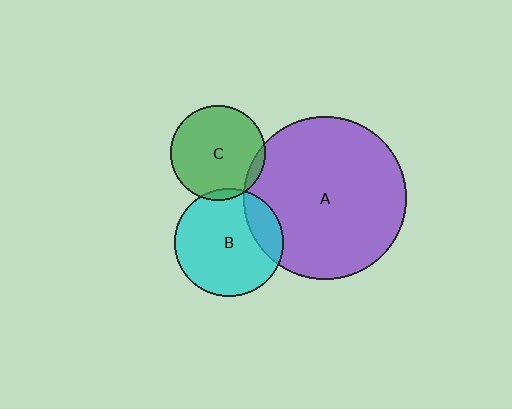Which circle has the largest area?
Circle A (purple).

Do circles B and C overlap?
Yes.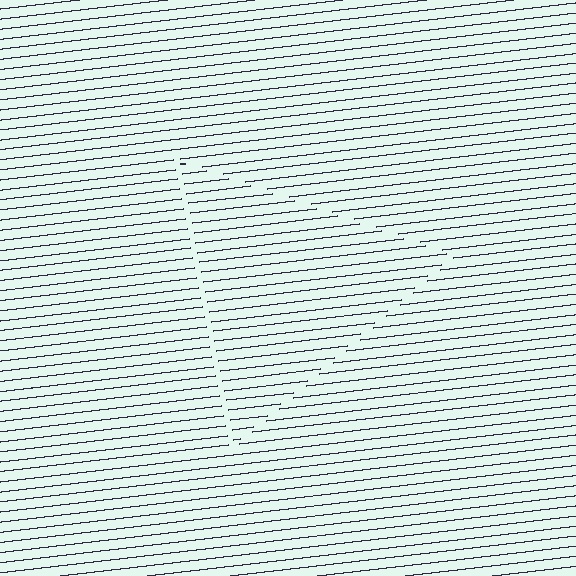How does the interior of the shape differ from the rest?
The interior of the shape contains the same grating, shifted by half a period — the contour is defined by the phase discontinuity where line-ends from the inner and outer gratings abut.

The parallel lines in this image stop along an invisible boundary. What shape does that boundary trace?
An illusory triangle. The interior of the shape contains the same grating, shifted by half a period — the contour is defined by the phase discontinuity where line-ends from the inner and outer gratings abut.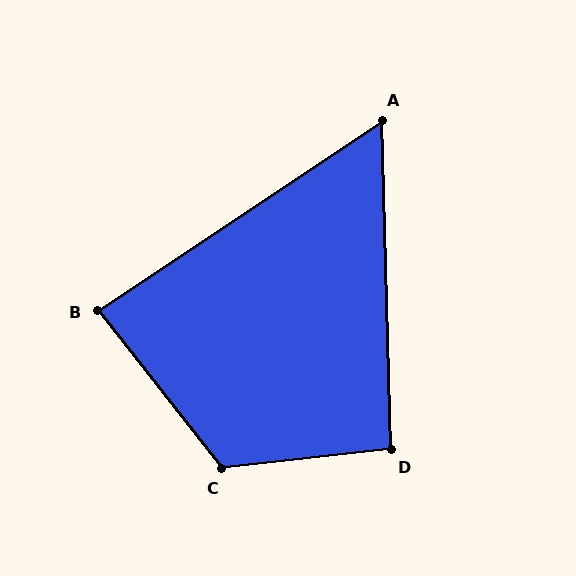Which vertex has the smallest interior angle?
A, at approximately 58 degrees.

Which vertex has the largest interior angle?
C, at approximately 122 degrees.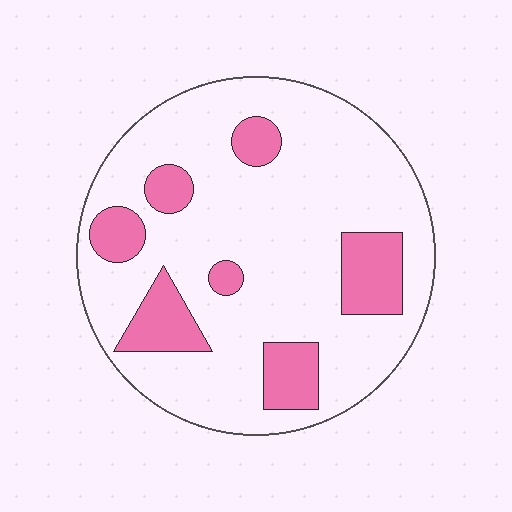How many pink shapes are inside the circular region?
7.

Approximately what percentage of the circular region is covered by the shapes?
Approximately 20%.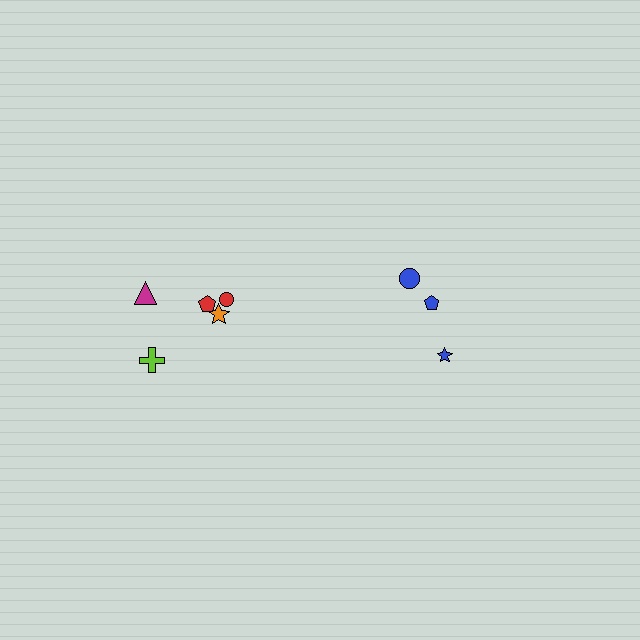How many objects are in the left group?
There are 5 objects.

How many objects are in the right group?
There are 3 objects.